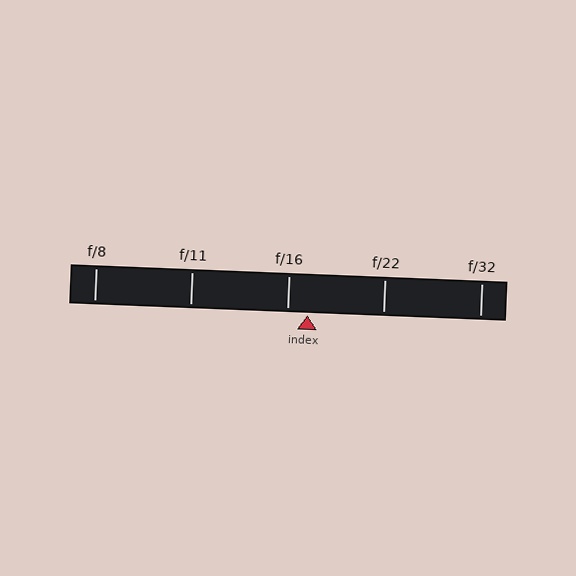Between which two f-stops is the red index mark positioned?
The index mark is between f/16 and f/22.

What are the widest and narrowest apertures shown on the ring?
The widest aperture shown is f/8 and the narrowest is f/32.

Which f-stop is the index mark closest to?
The index mark is closest to f/16.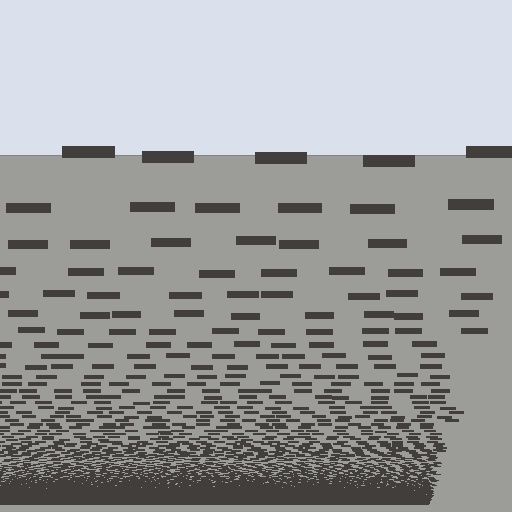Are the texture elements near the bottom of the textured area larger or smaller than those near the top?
Smaller. The gradient is inverted — elements near the bottom are smaller and denser.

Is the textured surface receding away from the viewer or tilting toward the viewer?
The surface appears to tilt toward the viewer. Texture elements get larger and sparser toward the top.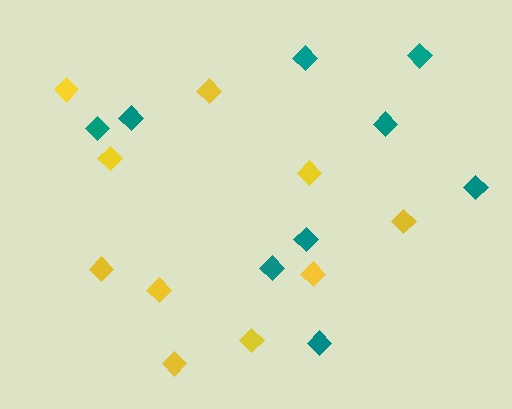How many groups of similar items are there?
There are 2 groups: one group of yellow diamonds (10) and one group of teal diamonds (9).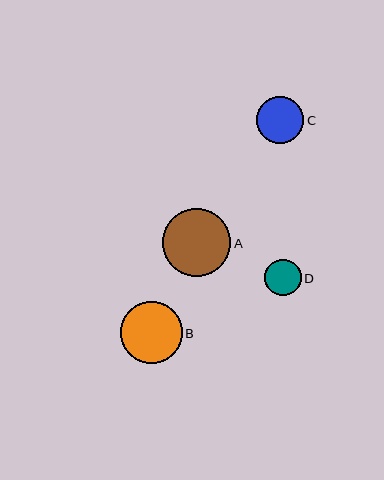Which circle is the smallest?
Circle D is the smallest with a size of approximately 36 pixels.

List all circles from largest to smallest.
From largest to smallest: A, B, C, D.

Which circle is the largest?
Circle A is the largest with a size of approximately 68 pixels.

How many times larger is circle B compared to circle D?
Circle B is approximately 1.7 times the size of circle D.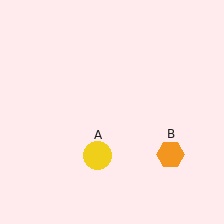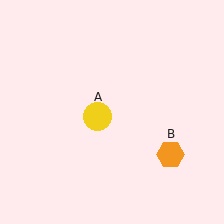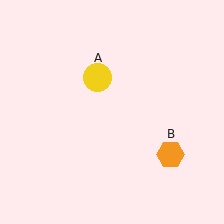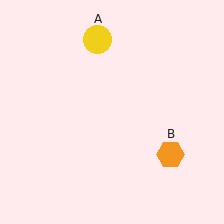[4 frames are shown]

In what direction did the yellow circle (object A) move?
The yellow circle (object A) moved up.